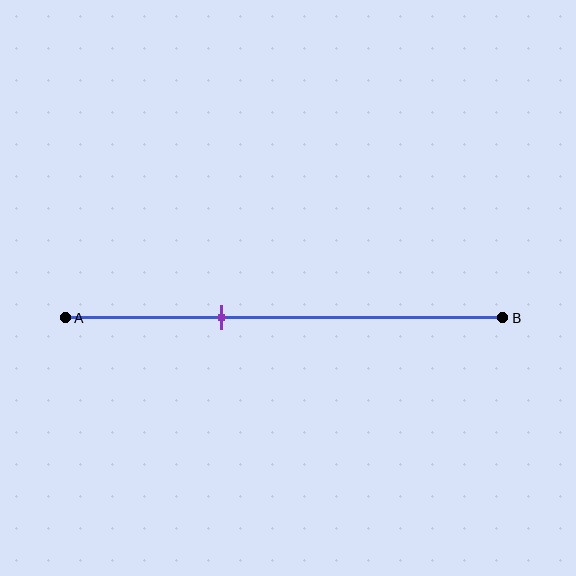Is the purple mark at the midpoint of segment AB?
No, the mark is at about 35% from A, not at the 50% midpoint.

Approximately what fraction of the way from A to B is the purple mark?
The purple mark is approximately 35% of the way from A to B.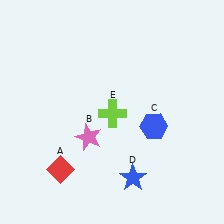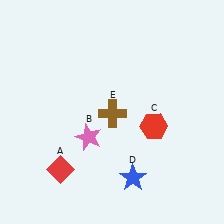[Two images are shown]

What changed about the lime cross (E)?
In Image 1, E is lime. In Image 2, it changed to brown.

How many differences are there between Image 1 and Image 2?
There are 2 differences between the two images.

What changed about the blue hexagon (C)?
In Image 1, C is blue. In Image 2, it changed to red.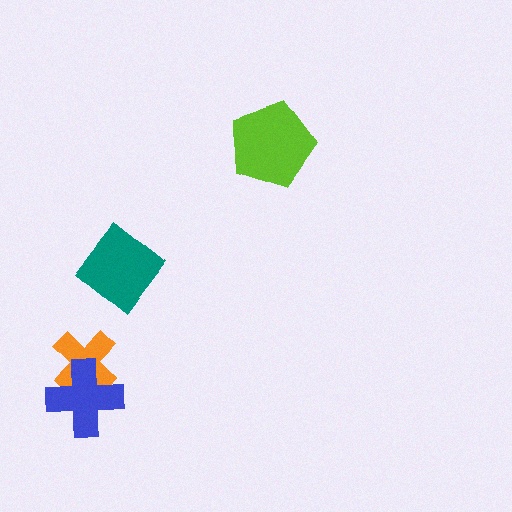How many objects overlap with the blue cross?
1 object overlaps with the blue cross.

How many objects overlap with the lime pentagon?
0 objects overlap with the lime pentagon.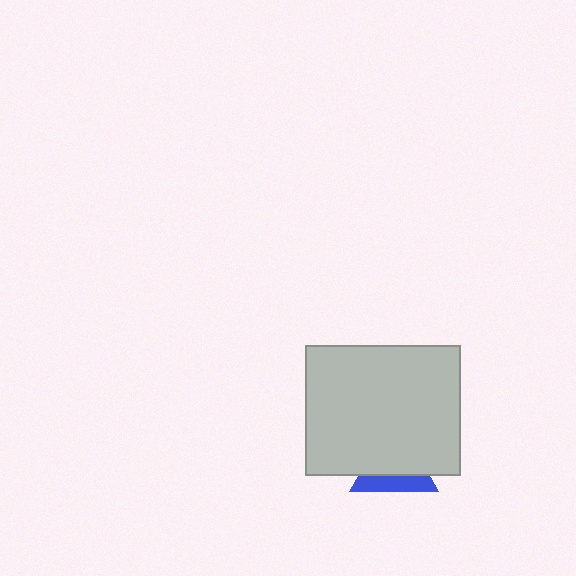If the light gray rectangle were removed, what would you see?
You would see the complete blue triangle.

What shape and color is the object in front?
The object in front is a light gray rectangle.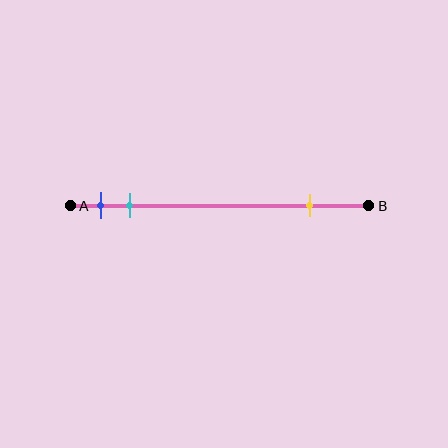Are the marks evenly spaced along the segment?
No, the marks are not evenly spaced.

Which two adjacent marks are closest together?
The blue and cyan marks are the closest adjacent pair.